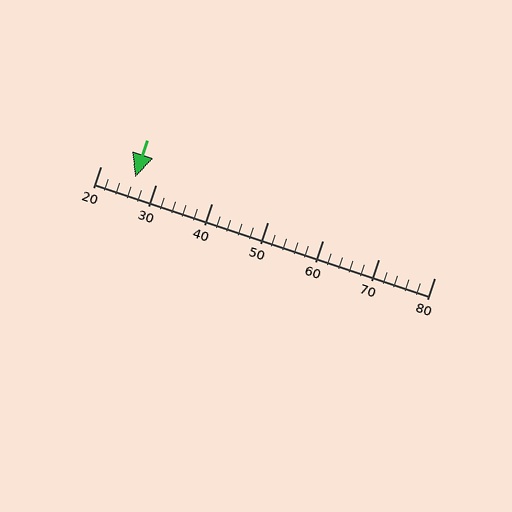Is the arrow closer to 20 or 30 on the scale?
The arrow is closer to 30.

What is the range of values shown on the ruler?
The ruler shows values from 20 to 80.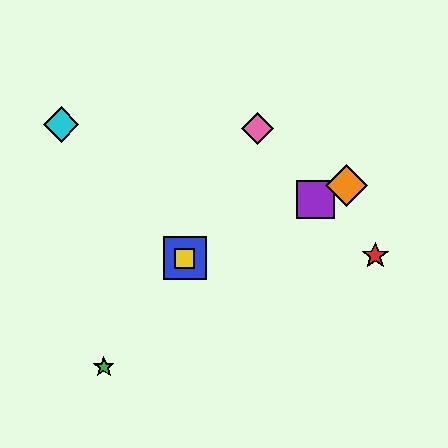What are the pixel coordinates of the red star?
The red star is at (375, 256).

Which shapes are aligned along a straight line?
The blue square, the yellow square, the purple square, the orange diamond are aligned along a straight line.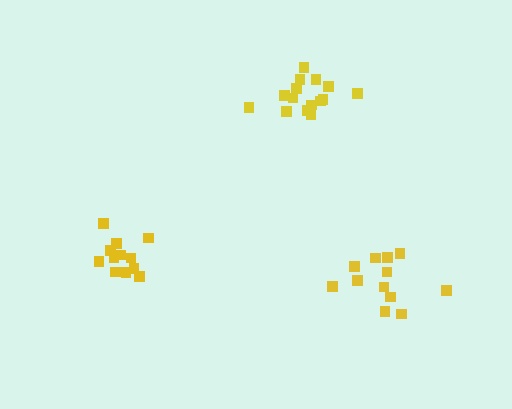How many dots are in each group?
Group 1: 12 dots, Group 2: 12 dots, Group 3: 15 dots (39 total).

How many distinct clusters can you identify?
There are 3 distinct clusters.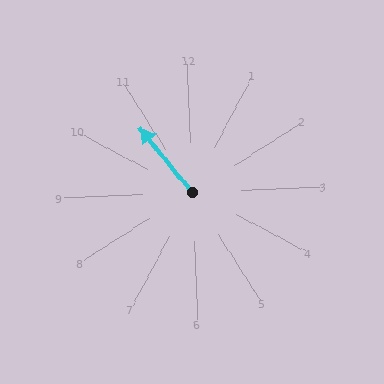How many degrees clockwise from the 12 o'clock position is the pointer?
Approximately 323 degrees.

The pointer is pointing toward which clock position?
Roughly 11 o'clock.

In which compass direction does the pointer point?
Northwest.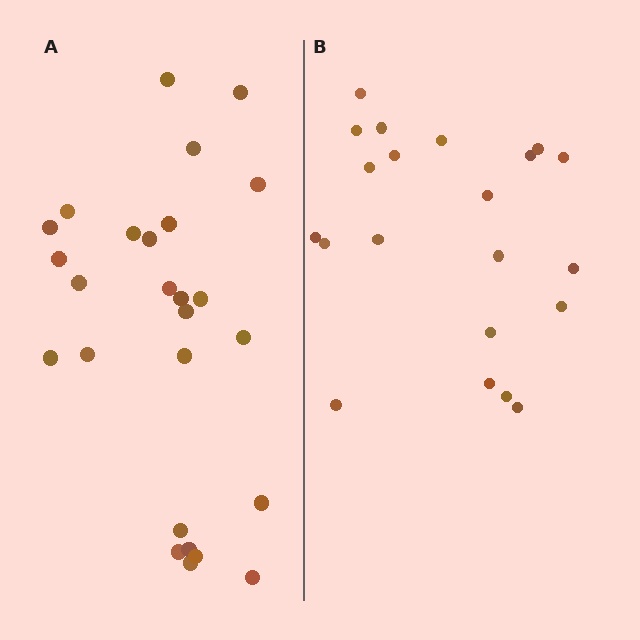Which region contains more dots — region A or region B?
Region A (the left region) has more dots.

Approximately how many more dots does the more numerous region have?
Region A has about 5 more dots than region B.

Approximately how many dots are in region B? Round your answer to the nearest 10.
About 20 dots. (The exact count is 21, which rounds to 20.)